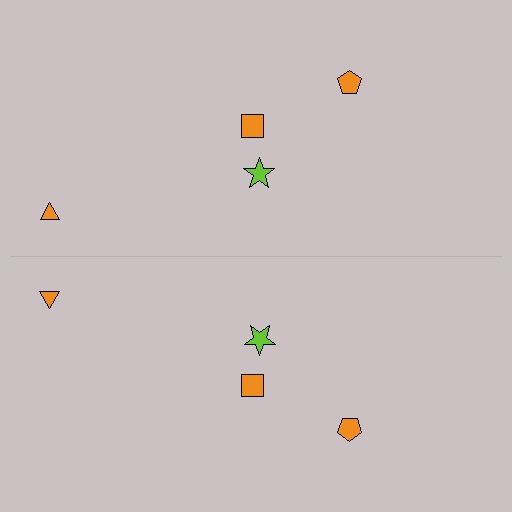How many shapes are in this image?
There are 8 shapes in this image.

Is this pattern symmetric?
Yes, this pattern has bilateral (reflection) symmetry.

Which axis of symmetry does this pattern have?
The pattern has a horizontal axis of symmetry running through the center of the image.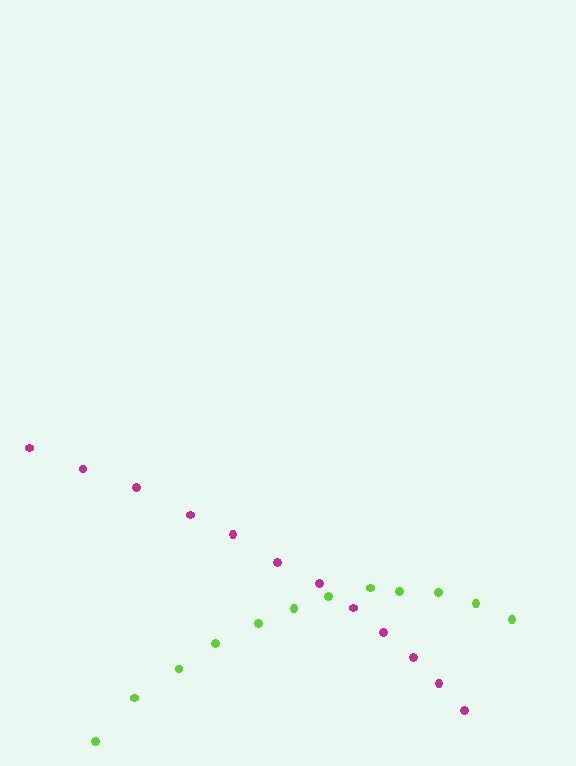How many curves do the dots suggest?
There are 2 distinct paths.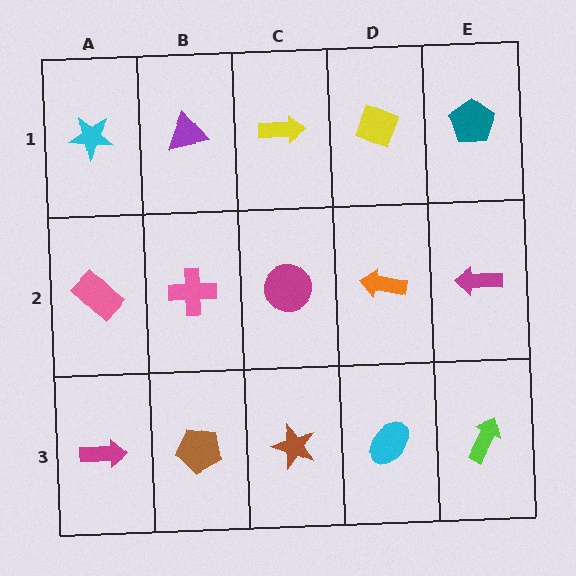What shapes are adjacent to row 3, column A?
A pink rectangle (row 2, column A), a brown pentagon (row 3, column B).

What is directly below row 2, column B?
A brown pentagon.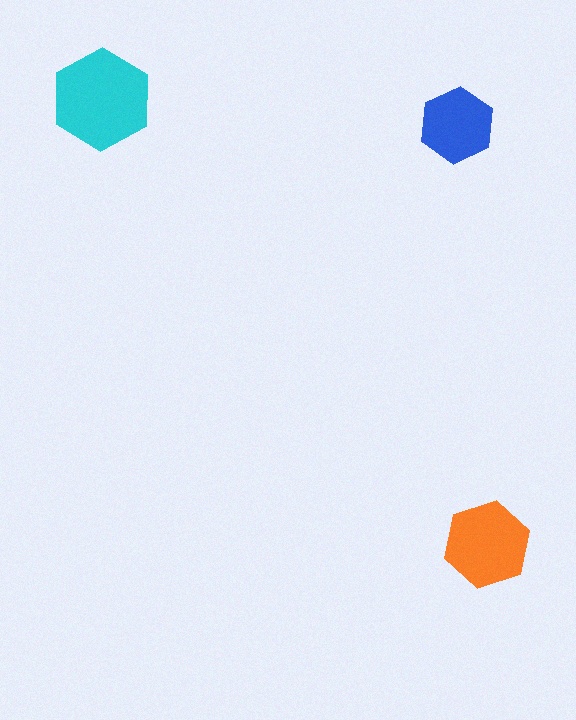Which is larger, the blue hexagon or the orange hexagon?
The orange one.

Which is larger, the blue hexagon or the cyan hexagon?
The cyan one.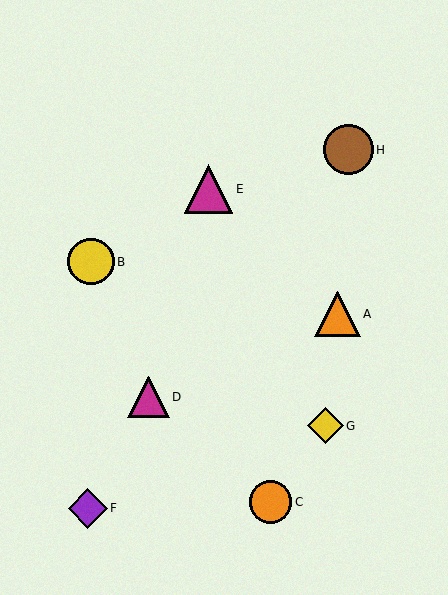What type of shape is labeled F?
Shape F is a purple diamond.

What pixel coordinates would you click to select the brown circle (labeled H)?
Click at (348, 150) to select the brown circle H.